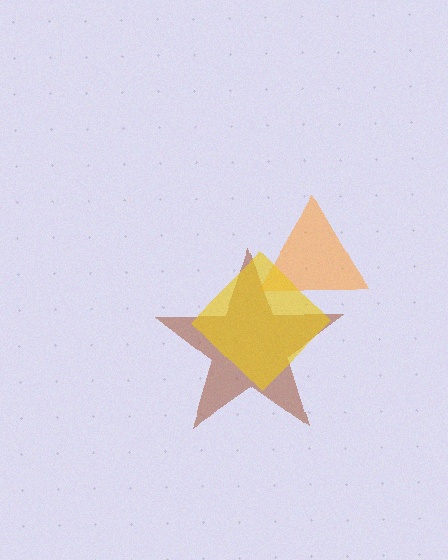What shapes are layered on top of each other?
The layered shapes are: a brown star, an orange triangle, a yellow diamond.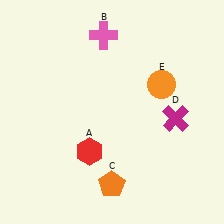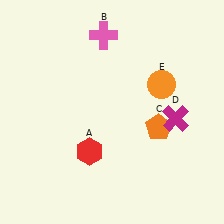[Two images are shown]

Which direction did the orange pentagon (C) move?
The orange pentagon (C) moved up.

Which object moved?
The orange pentagon (C) moved up.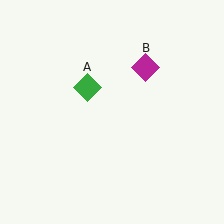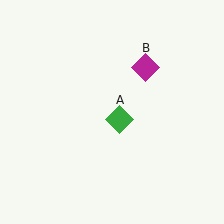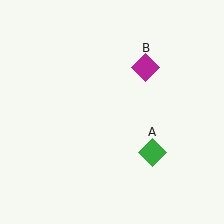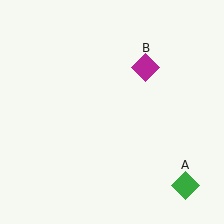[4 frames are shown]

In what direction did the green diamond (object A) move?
The green diamond (object A) moved down and to the right.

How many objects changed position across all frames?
1 object changed position: green diamond (object A).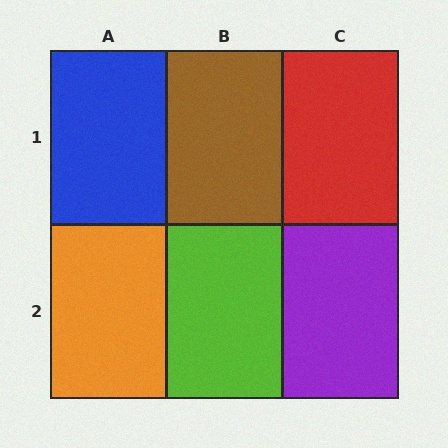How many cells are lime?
1 cell is lime.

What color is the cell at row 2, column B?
Lime.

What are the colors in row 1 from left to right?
Blue, brown, red.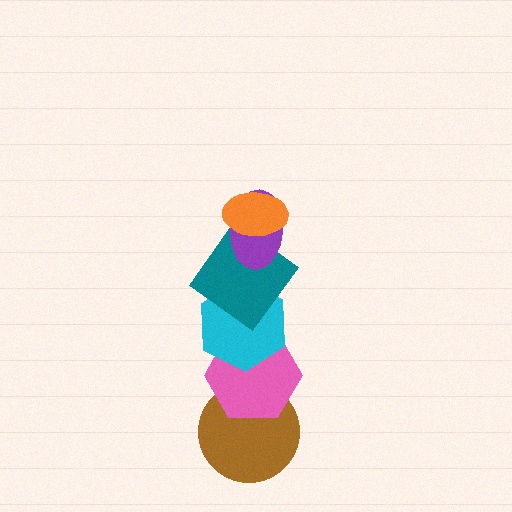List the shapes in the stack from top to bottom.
From top to bottom: the orange ellipse, the purple ellipse, the teal diamond, the cyan hexagon, the pink hexagon, the brown circle.